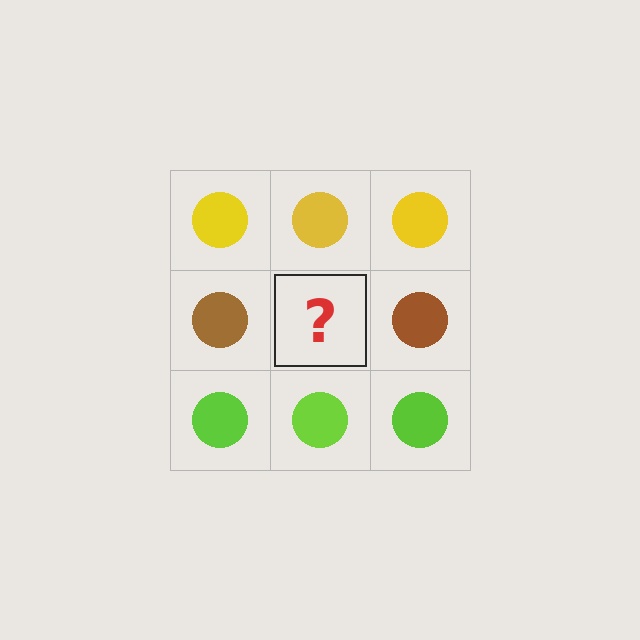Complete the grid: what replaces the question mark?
The question mark should be replaced with a brown circle.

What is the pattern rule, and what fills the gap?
The rule is that each row has a consistent color. The gap should be filled with a brown circle.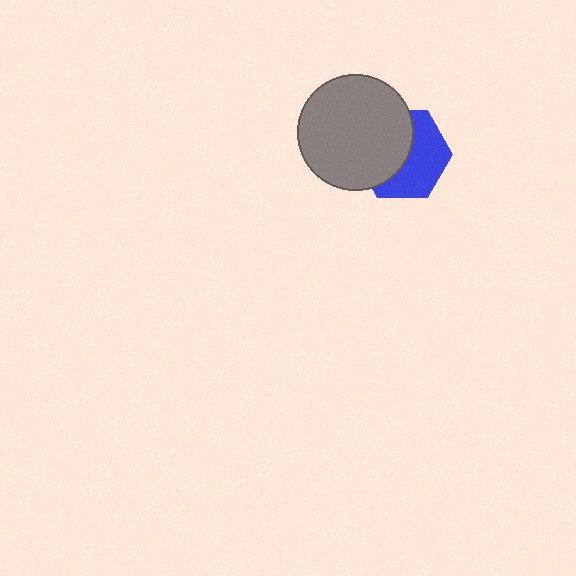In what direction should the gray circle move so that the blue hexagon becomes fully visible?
The gray circle should move left. That is the shortest direction to clear the overlap and leave the blue hexagon fully visible.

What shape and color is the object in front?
The object in front is a gray circle.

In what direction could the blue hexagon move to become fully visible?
The blue hexagon could move right. That would shift it out from behind the gray circle entirely.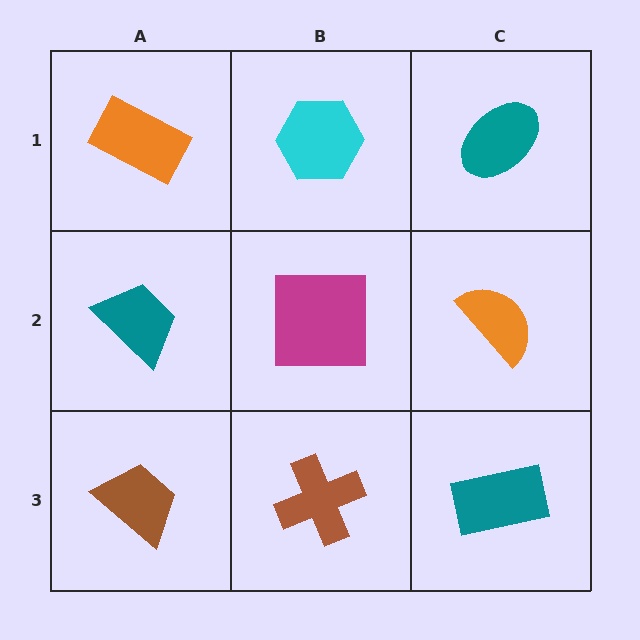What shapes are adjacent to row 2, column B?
A cyan hexagon (row 1, column B), a brown cross (row 3, column B), a teal trapezoid (row 2, column A), an orange semicircle (row 2, column C).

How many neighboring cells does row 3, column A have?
2.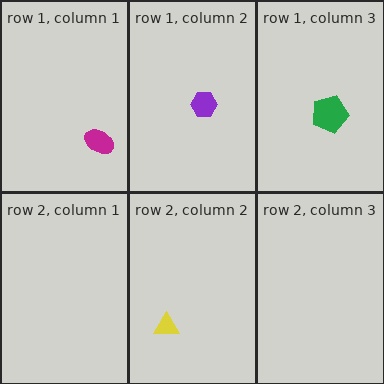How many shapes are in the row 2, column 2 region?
1.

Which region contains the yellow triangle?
The row 2, column 2 region.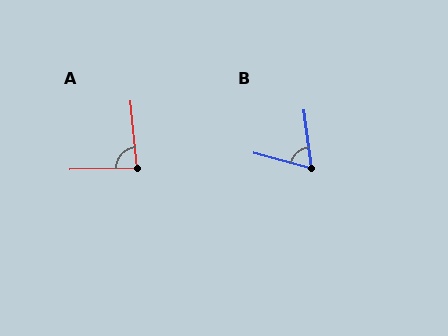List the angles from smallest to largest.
B (67°), A (85°).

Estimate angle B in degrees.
Approximately 67 degrees.